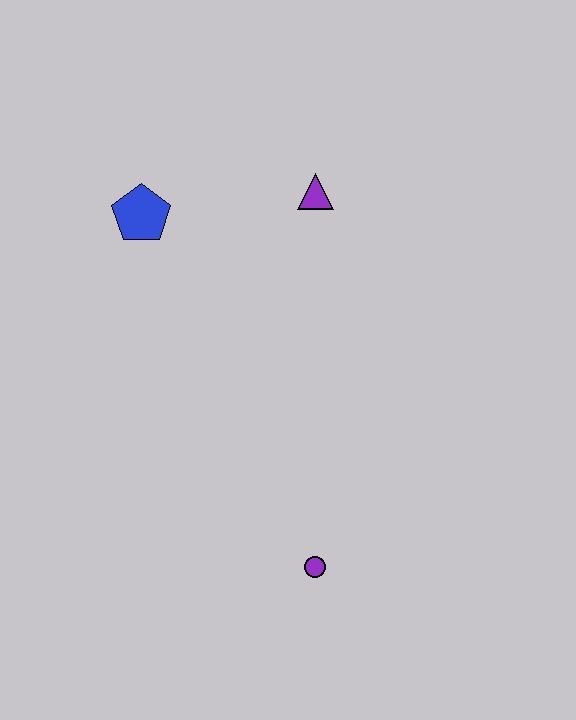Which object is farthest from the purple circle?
The blue pentagon is farthest from the purple circle.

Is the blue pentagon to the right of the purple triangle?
No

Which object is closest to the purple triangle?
The blue pentagon is closest to the purple triangle.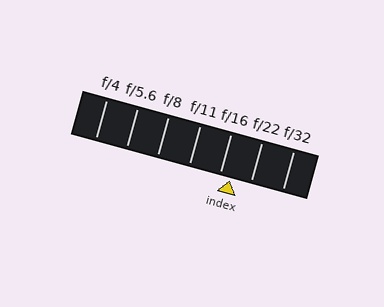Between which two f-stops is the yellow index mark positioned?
The index mark is between f/16 and f/22.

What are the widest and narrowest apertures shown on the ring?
The widest aperture shown is f/4 and the narrowest is f/32.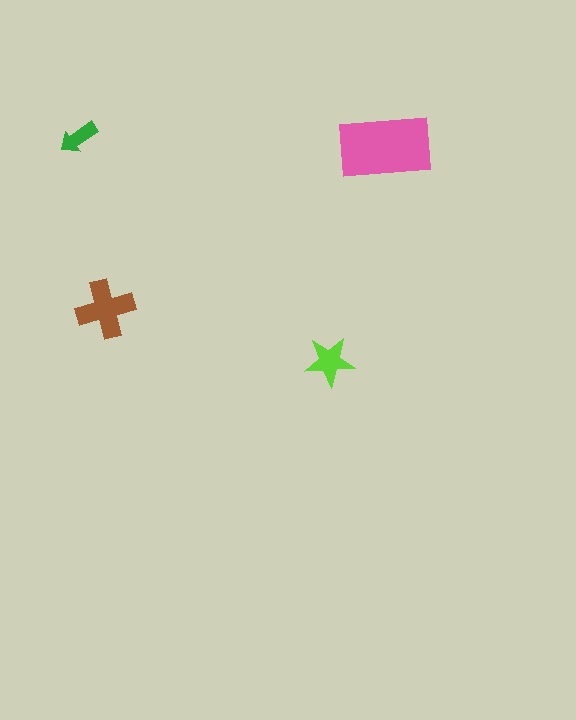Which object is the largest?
The pink rectangle.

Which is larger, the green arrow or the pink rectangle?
The pink rectangle.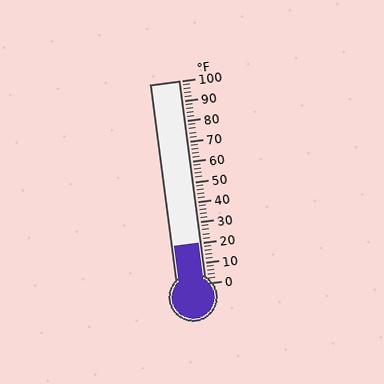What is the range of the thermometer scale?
The thermometer scale ranges from 0°F to 100°F.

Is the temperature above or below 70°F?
The temperature is below 70°F.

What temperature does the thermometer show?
The thermometer shows approximately 20°F.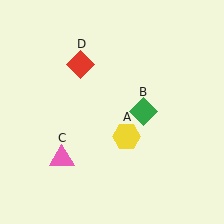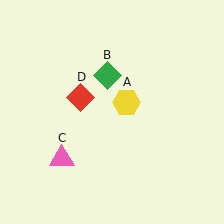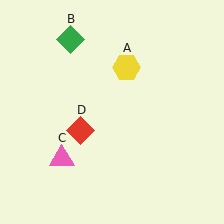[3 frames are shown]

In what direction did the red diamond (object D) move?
The red diamond (object D) moved down.